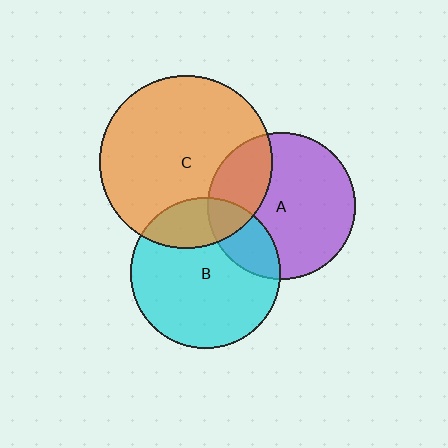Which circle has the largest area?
Circle C (orange).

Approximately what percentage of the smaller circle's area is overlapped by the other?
Approximately 20%.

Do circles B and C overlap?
Yes.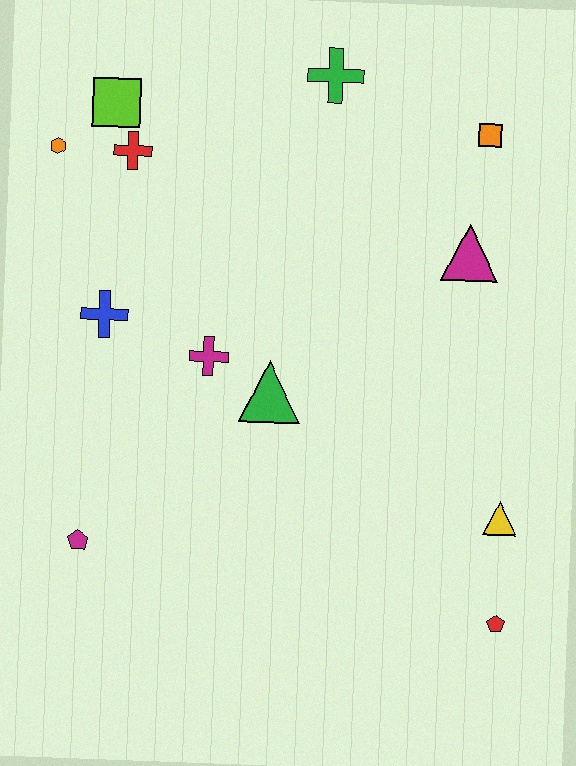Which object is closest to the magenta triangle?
The orange square is closest to the magenta triangle.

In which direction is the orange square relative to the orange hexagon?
The orange square is to the right of the orange hexagon.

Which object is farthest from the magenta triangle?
The magenta pentagon is farthest from the magenta triangle.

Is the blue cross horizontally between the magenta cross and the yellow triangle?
No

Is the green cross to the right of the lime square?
Yes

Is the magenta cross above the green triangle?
Yes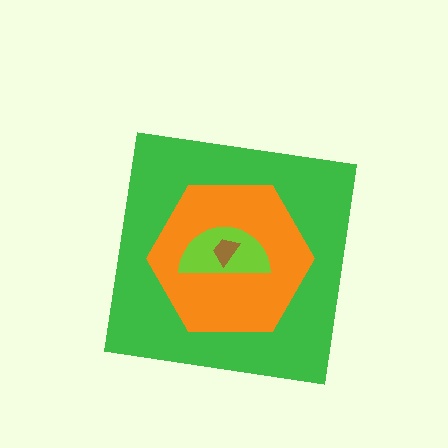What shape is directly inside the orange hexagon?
The lime semicircle.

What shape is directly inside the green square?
The orange hexagon.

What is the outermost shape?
The green square.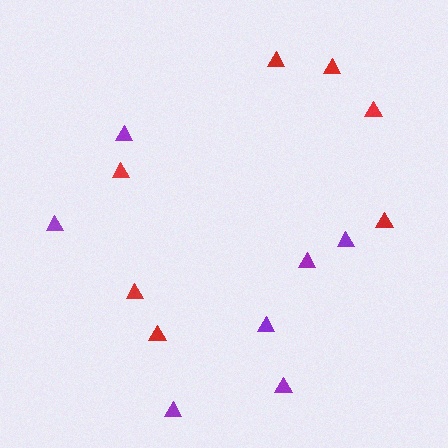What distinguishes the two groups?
There are 2 groups: one group of red triangles (7) and one group of purple triangles (7).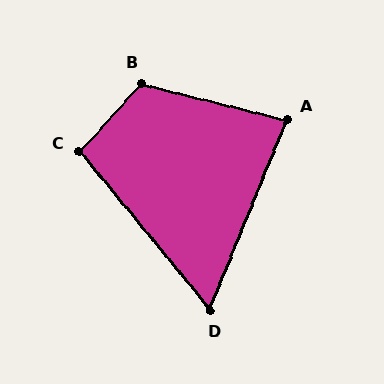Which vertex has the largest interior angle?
B, at approximately 118 degrees.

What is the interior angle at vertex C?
Approximately 98 degrees (obtuse).